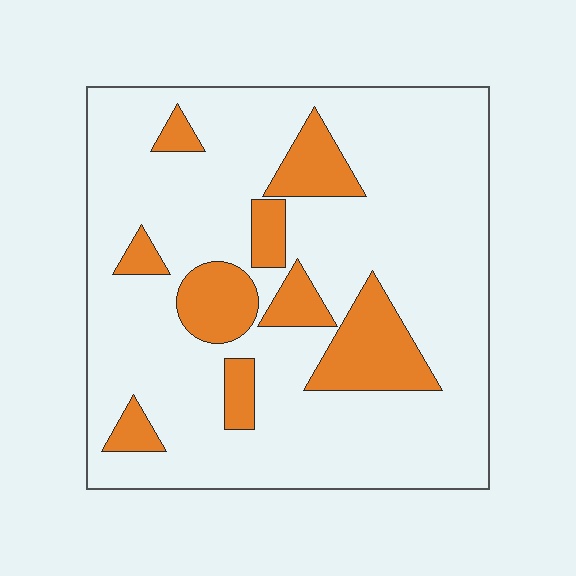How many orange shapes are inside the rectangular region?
9.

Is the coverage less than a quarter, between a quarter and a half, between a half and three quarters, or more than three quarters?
Less than a quarter.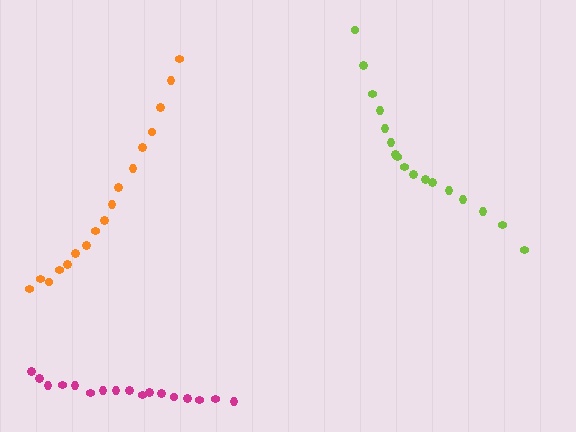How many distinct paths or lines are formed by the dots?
There are 3 distinct paths.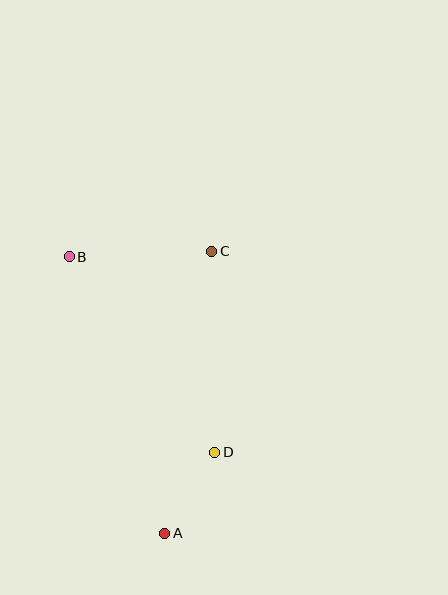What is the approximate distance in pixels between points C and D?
The distance between C and D is approximately 201 pixels.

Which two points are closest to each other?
Points A and D are closest to each other.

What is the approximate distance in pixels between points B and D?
The distance between B and D is approximately 244 pixels.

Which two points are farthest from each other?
Points A and B are farthest from each other.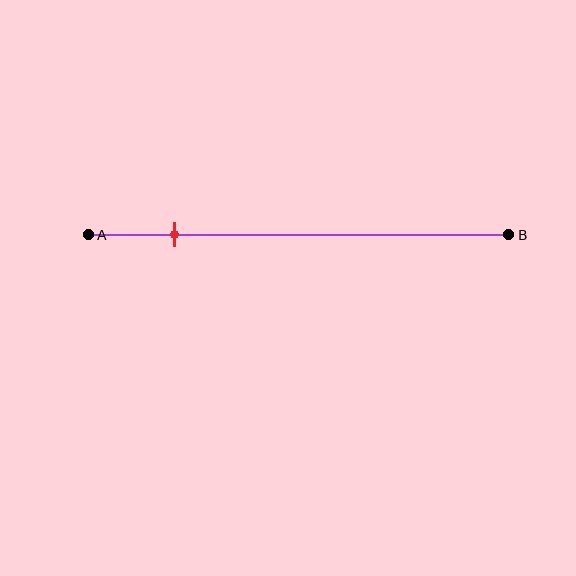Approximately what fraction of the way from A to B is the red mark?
The red mark is approximately 20% of the way from A to B.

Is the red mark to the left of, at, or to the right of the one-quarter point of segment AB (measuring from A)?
The red mark is to the left of the one-quarter point of segment AB.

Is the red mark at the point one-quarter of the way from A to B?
No, the mark is at about 20% from A, not at the 25% one-quarter point.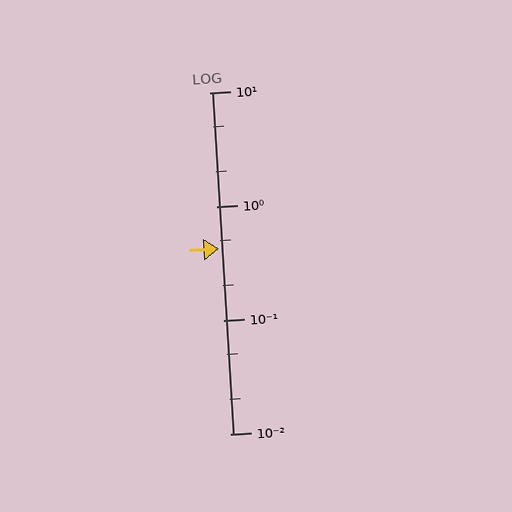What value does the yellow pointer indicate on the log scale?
The pointer indicates approximately 0.42.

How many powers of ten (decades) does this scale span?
The scale spans 3 decades, from 0.01 to 10.